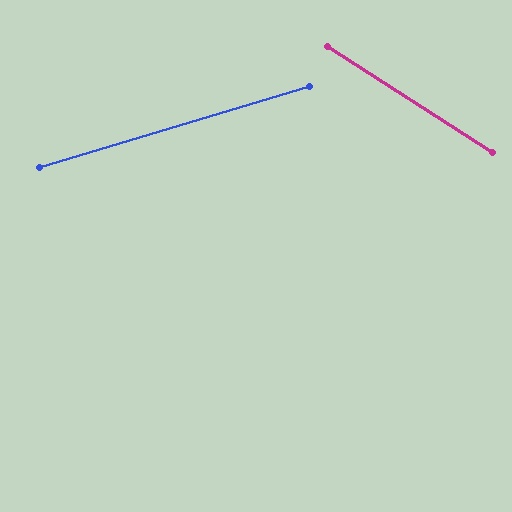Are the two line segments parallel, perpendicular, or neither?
Neither parallel nor perpendicular — they differ by about 49°.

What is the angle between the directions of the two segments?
Approximately 49 degrees.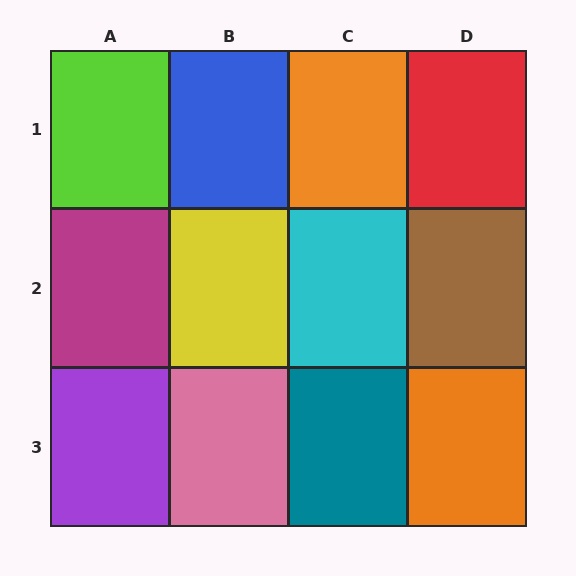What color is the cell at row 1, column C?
Orange.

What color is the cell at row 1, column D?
Red.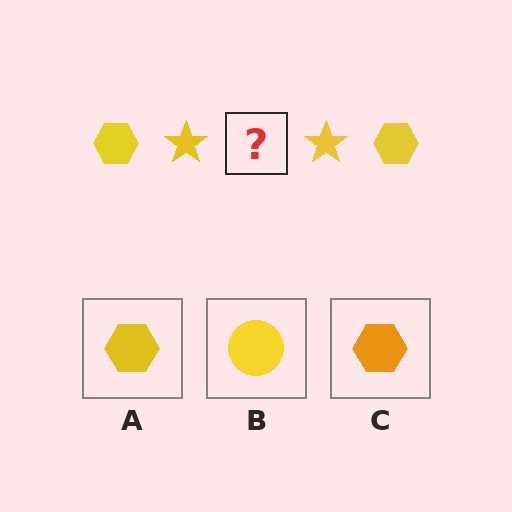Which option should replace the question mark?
Option A.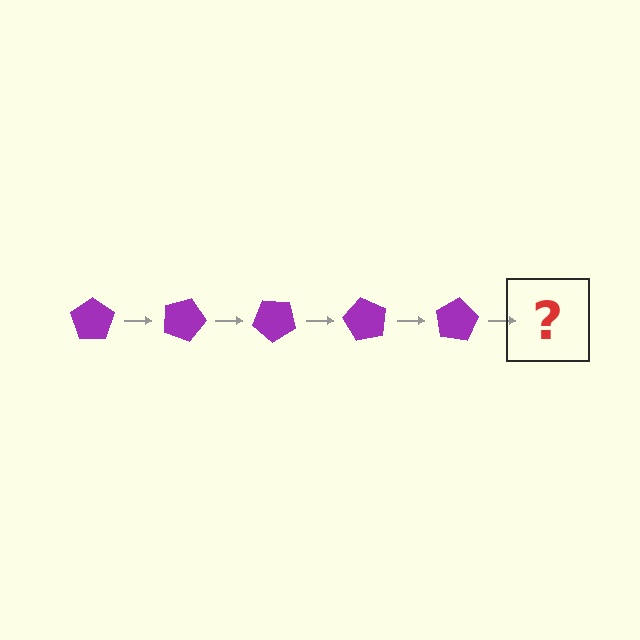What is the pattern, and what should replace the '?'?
The pattern is that the pentagon rotates 20 degrees each step. The '?' should be a purple pentagon rotated 100 degrees.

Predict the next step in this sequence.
The next step is a purple pentagon rotated 100 degrees.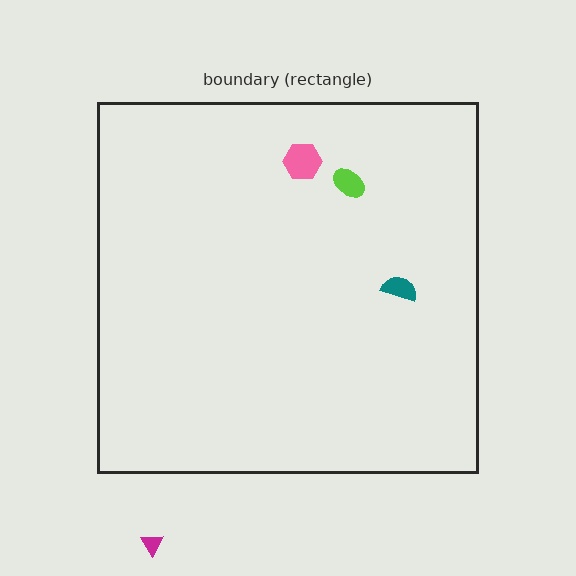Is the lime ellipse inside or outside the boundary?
Inside.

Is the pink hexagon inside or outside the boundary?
Inside.